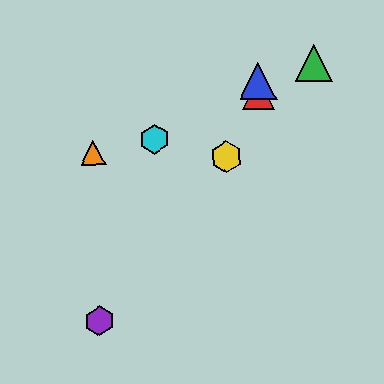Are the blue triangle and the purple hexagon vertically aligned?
No, the blue triangle is at x≈258 and the purple hexagon is at x≈99.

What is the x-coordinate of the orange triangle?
The orange triangle is at x≈93.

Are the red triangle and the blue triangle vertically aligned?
Yes, both are at x≈258.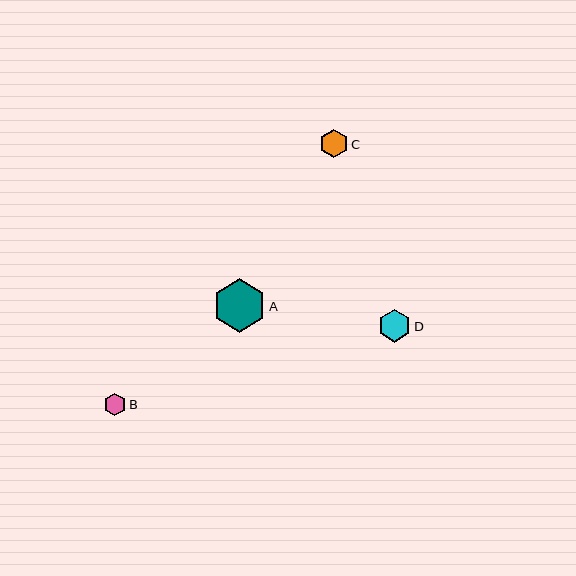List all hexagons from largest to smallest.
From largest to smallest: A, D, C, B.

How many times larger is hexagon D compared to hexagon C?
Hexagon D is approximately 1.1 times the size of hexagon C.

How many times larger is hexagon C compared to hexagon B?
Hexagon C is approximately 1.3 times the size of hexagon B.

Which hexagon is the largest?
Hexagon A is the largest with a size of approximately 53 pixels.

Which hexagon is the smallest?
Hexagon B is the smallest with a size of approximately 23 pixels.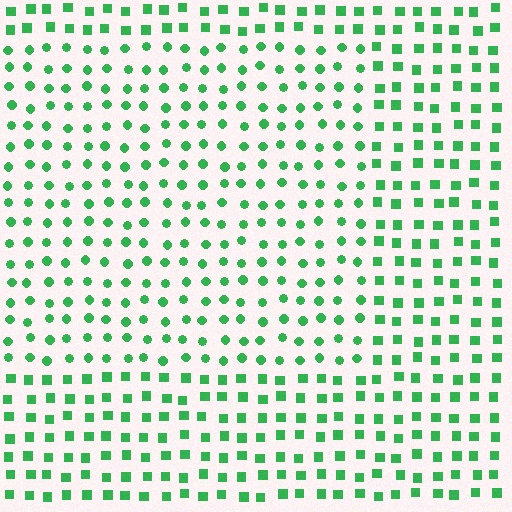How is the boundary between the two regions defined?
The boundary is defined by a change in element shape: circles inside vs. squares outside. All elements share the same color and spacing.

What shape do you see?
I see a rectangle.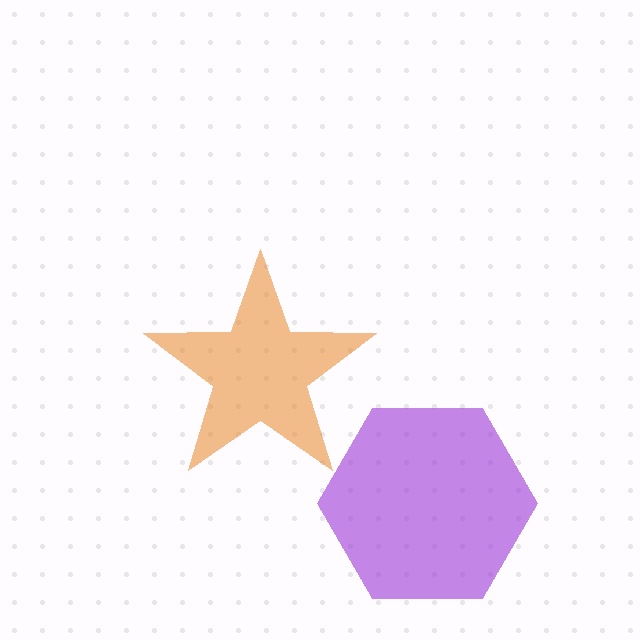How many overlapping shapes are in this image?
There are 2 overlapping shapes in the image.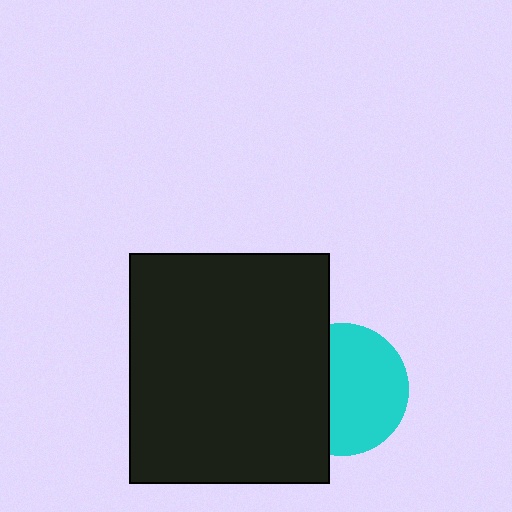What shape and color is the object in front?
The object in front is a black rectangle.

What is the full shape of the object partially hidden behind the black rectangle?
The partially hidden object is a cyan circle.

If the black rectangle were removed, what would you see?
You would see the complete cyan circle.